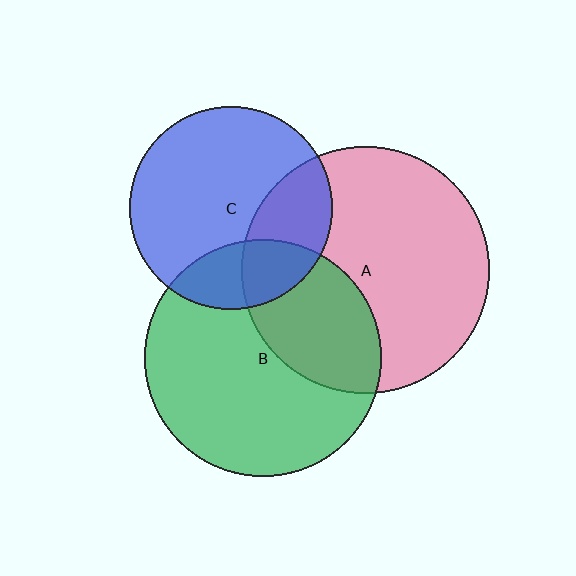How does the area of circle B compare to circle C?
Approximately 1.4 times.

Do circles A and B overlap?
Yes.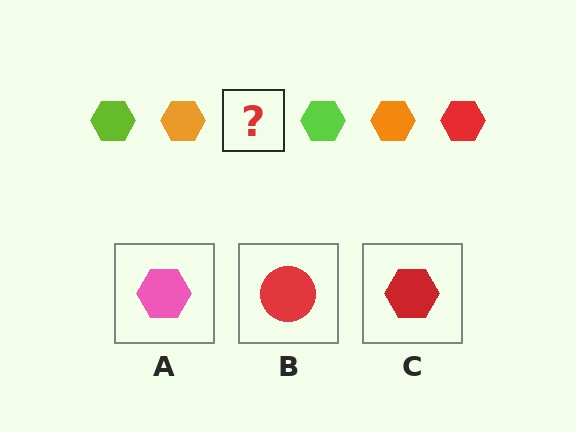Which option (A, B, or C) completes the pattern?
C.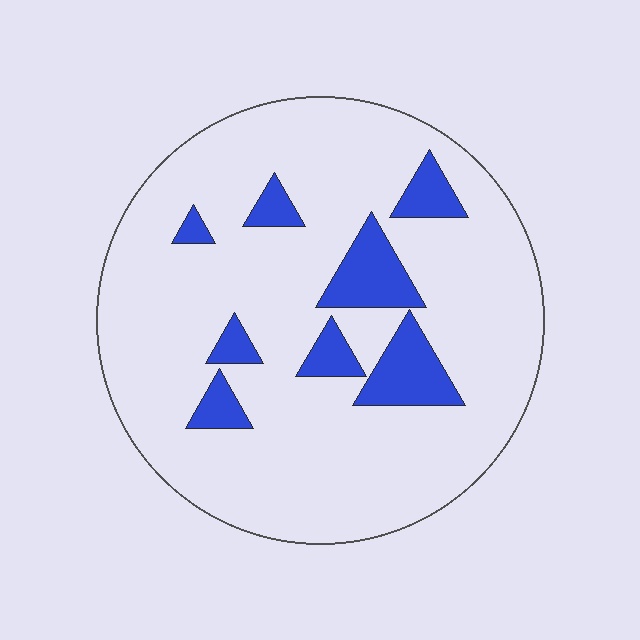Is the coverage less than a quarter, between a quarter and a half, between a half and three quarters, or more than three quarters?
Less than a quarter.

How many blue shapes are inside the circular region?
8.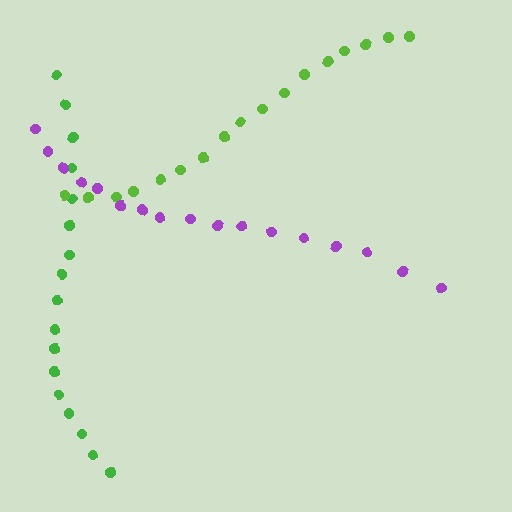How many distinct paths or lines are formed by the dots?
There are 3 distinct paths.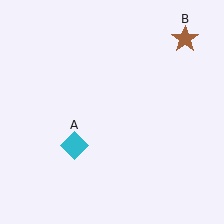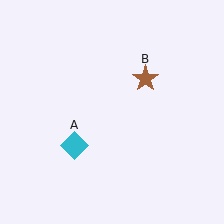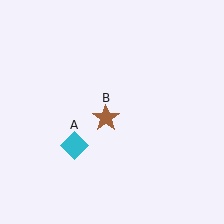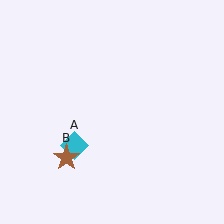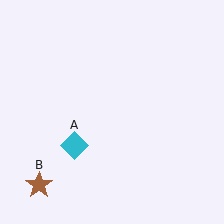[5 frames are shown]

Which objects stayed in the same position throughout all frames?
Cyan diamond (object A) remained stationary.